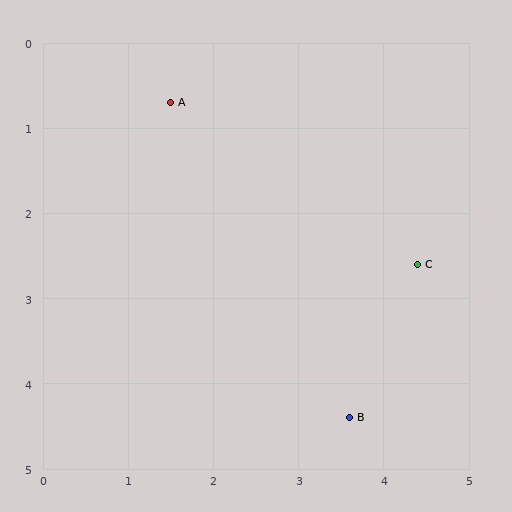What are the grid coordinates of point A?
Point A is at approximately (1.5, 0.7).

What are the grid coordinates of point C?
Point C is at approximately (4.4, 2.6).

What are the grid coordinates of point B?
Point B is at approximately (3.6, 4.4).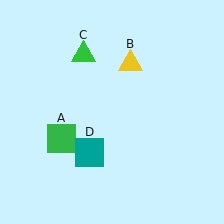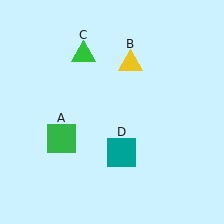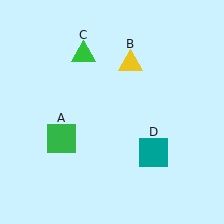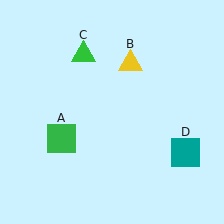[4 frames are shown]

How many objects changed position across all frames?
1 object changed position: teal square (object D).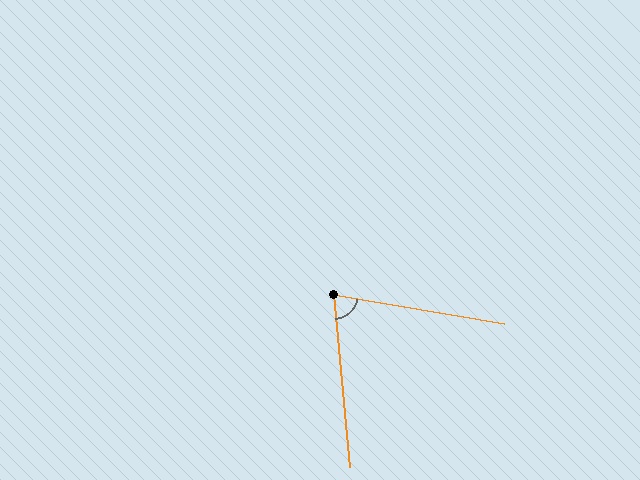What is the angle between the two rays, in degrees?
Approximately 75 degrees.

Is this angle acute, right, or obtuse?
It is acute.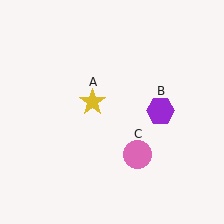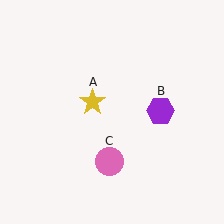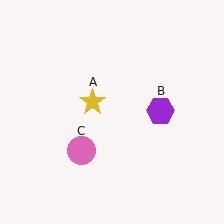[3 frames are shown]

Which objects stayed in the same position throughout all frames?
Yellow star (object A) and purple hexagon (object B) remained stationary.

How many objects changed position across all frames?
1 object changed position: pink circle (object C).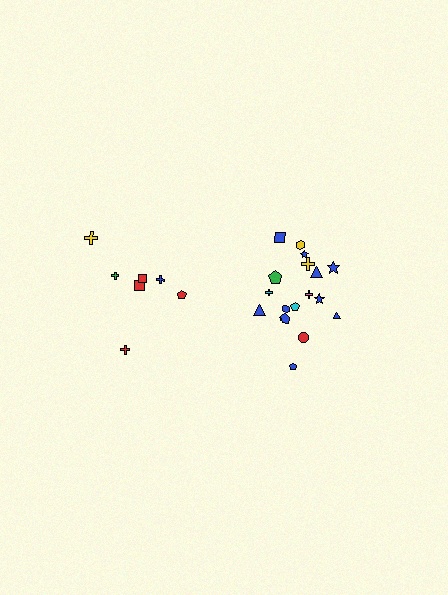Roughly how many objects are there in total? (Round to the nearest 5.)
Roughly 25 objects in total.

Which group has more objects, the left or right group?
The right group.